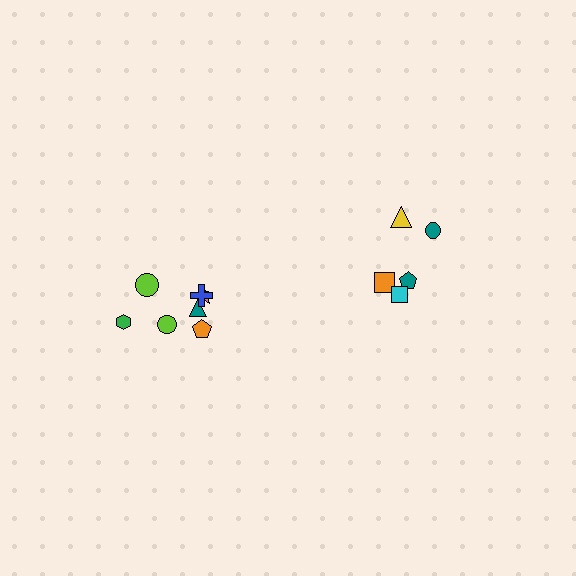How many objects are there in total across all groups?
There are 13 objects.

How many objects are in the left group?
There are 8 objects.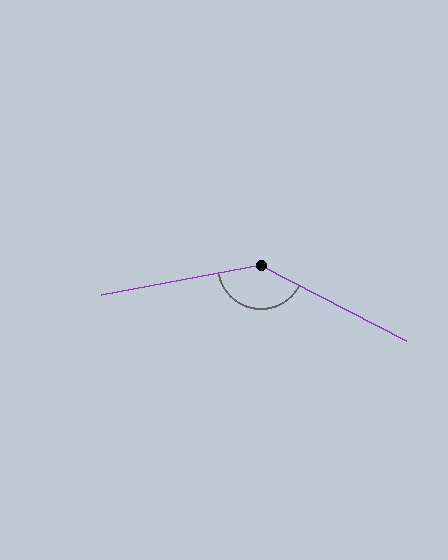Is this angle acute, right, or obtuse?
It is obtuse.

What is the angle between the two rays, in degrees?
Approximately 142 degrees.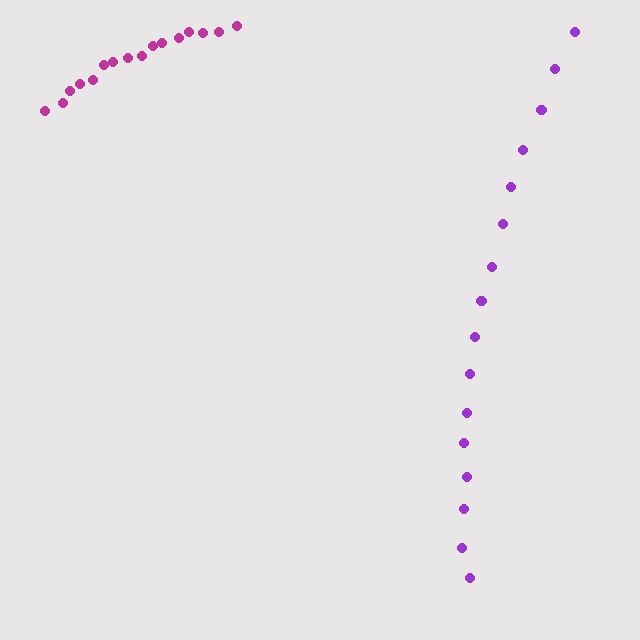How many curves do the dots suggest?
There are 2 distinct paths.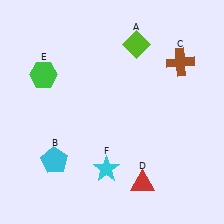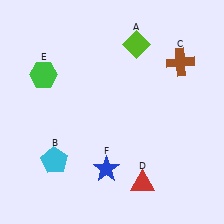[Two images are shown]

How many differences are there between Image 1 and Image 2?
There is 1 difference between the two images.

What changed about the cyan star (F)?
In Image 1, F is cyan. In Image 2, it changed to blue.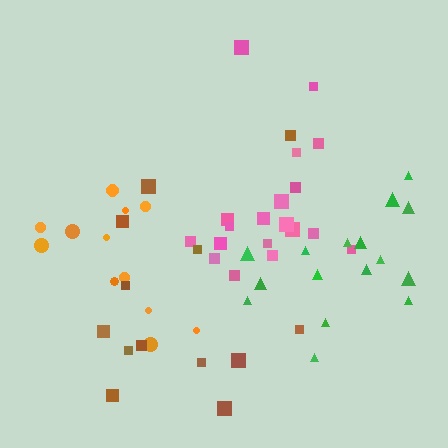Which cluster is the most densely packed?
Pink.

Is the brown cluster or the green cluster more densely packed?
Green.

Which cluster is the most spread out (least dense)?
Orange.